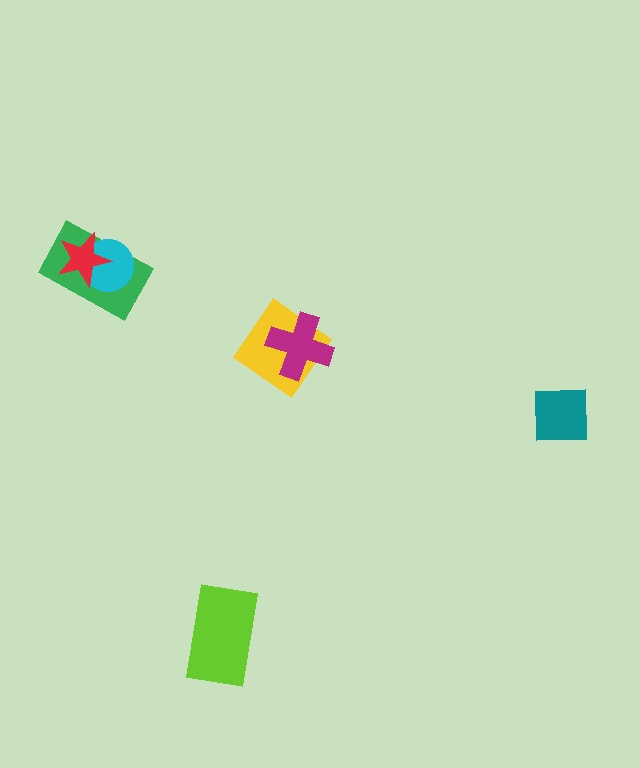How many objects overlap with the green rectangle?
2 objects overlap with the green rectangle.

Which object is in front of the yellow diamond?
The magenta cross is in front of the yellow diamond.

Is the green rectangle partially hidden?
Yes, it is partially covered by another shape.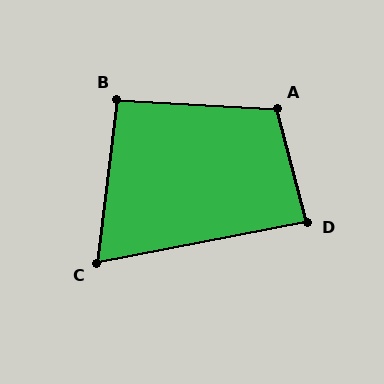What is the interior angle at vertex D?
Approximately 86 degrees (approximately right).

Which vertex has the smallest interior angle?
C, at approximately 72 degrees.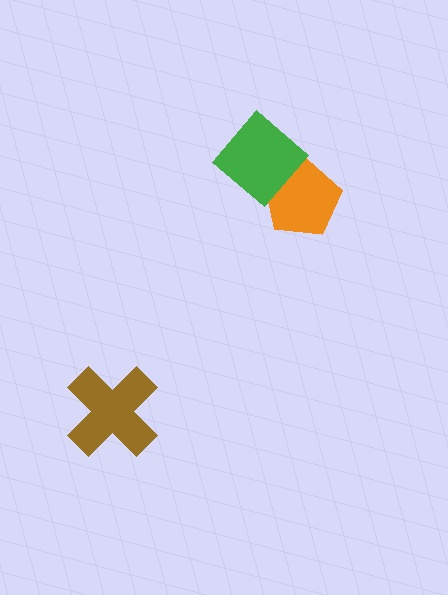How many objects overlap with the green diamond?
1 object overlaps with the green diamond.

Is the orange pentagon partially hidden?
Yes, it is partially covered by another shape.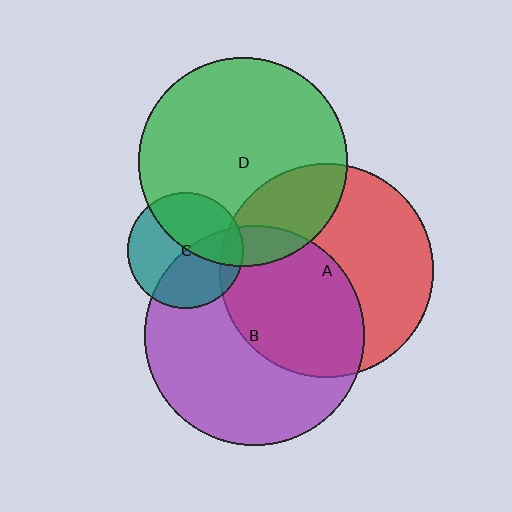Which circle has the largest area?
Circle B (purple).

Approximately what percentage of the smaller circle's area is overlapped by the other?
Approximately 25%.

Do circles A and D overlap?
Yes.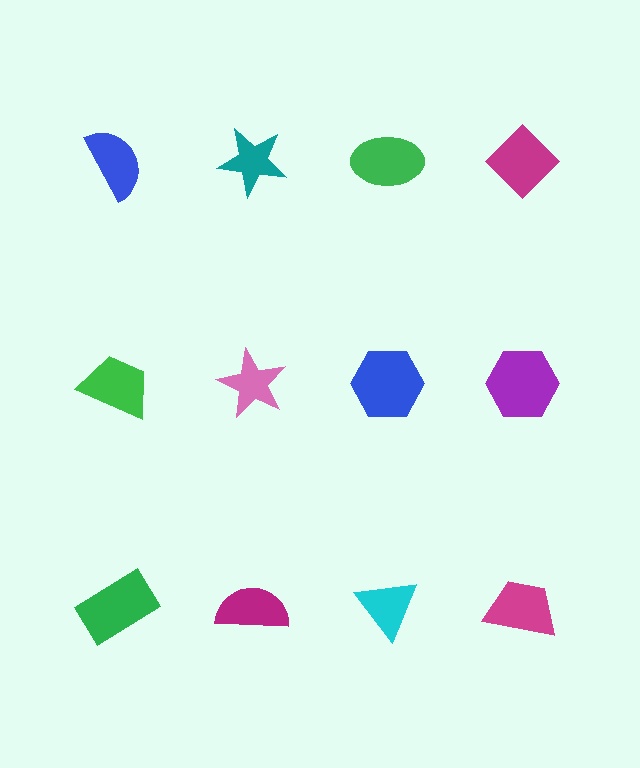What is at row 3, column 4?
A magenta trapezoid.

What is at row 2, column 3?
A blue hexagon.